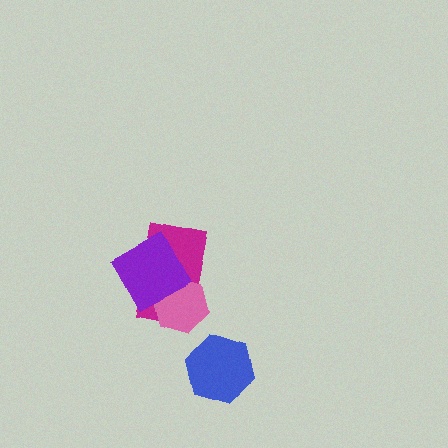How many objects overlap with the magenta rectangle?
2 objects overlap with the magenta rectangle.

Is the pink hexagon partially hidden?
Yes, it is partially covered by another shape.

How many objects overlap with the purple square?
2 objects overlap with the purple square.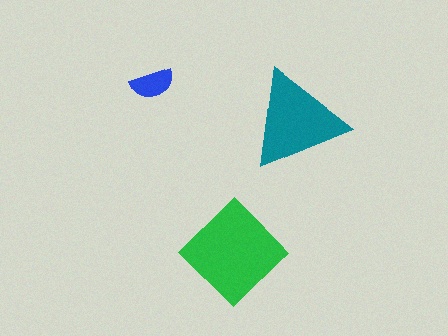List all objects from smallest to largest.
The blue semicircle, the teal triangle, the green diamond.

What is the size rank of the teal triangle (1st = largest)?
2nd.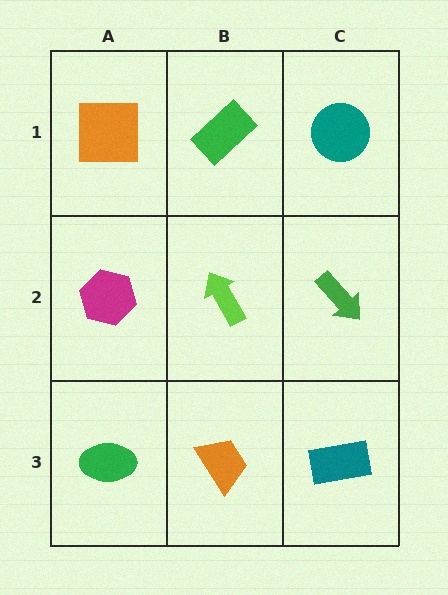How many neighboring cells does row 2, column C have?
3.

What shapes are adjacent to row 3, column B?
A lime arrow (row 2, column B), a green ellipse (row 3, column A), a teal rectangle (row 3, column C).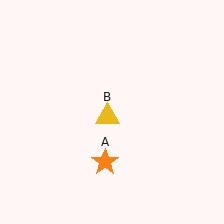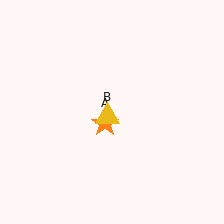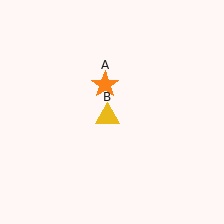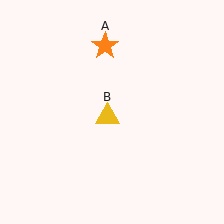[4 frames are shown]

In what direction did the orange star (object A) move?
The orange star (object A) moved up.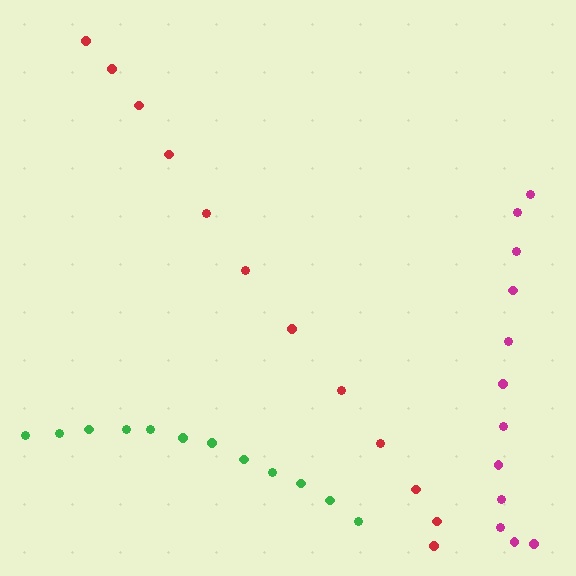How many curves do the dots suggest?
There are 3 distinct paths.